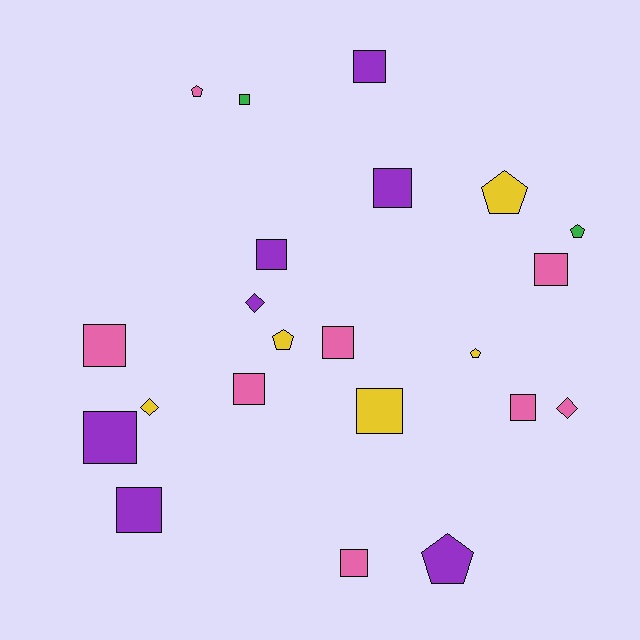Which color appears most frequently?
Pink, with 8 objects.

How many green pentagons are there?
There is 1 green pentagon.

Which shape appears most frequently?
Square, with 13 objects.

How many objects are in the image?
There are 22 objects.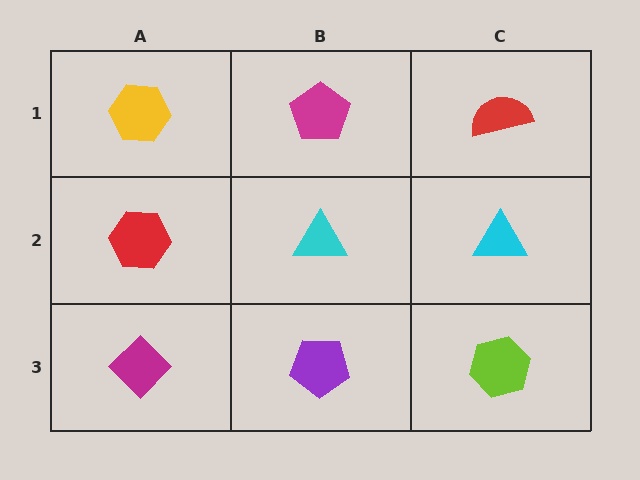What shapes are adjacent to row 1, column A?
A red hexagon (row 2, column A), a magenta pentagon (row 1, column B).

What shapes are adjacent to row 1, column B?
A cyan triangle (row 2, column B), a yellow hexagon (row 1, column A), a red semicircle (row 1, column C).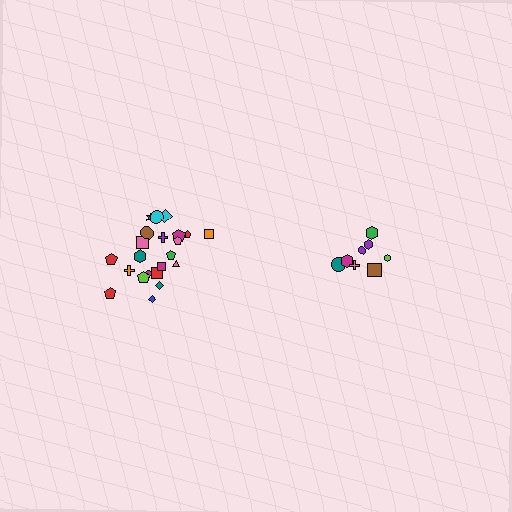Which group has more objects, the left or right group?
The left group.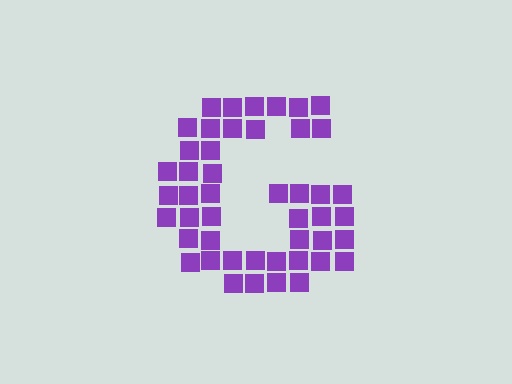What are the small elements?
The small elements are squares.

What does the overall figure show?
The overall figure shows the letter G.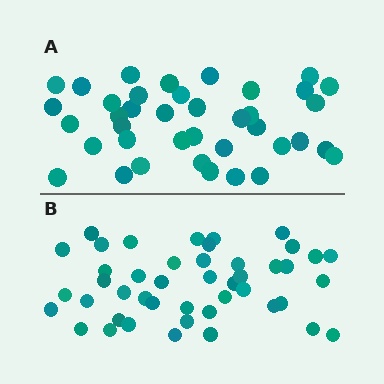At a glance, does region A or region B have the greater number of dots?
Region B (the bottom region) has more dots.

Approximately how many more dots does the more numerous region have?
Region B has about 6 more dots than region A.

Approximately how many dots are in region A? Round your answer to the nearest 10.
About 40 dots. (The exact count is 39, which rounds to 40.)